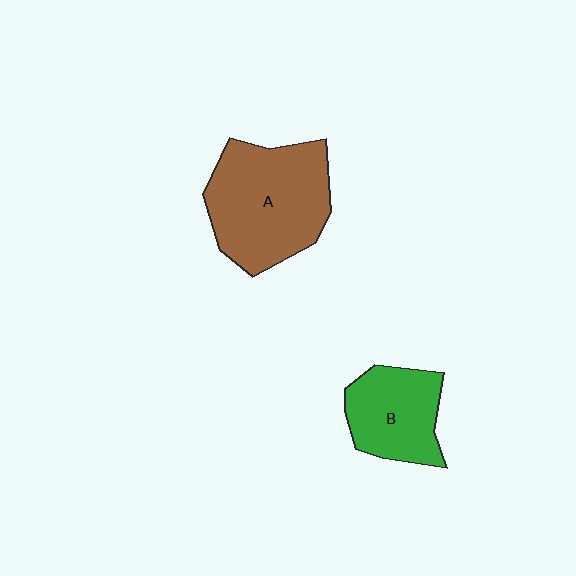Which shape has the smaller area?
Shape B (green).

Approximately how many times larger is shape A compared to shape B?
Approximately 1.6 times.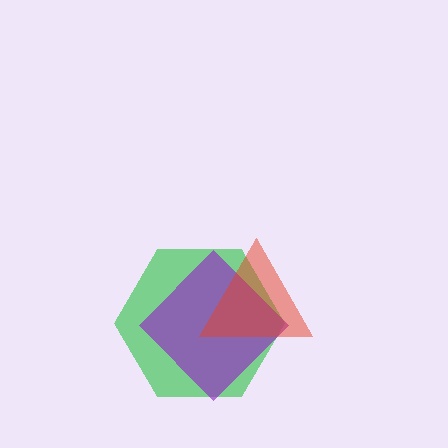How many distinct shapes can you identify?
There are 3 distinct shapes: a green hexagon, a purple diamond, a red triangle.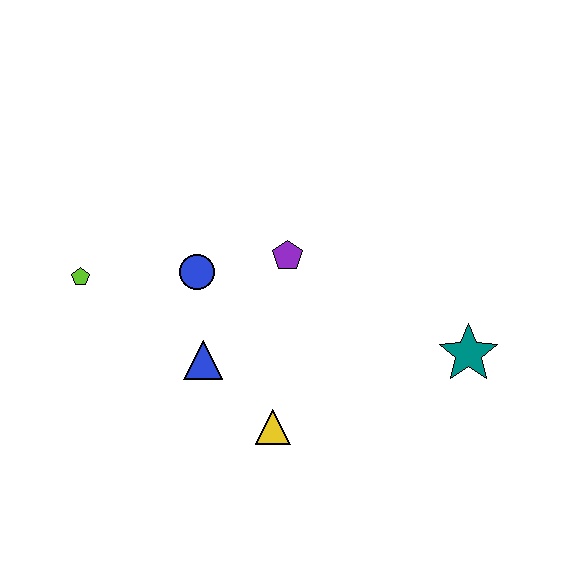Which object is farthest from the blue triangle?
The teal star is farthest from the blue triangle.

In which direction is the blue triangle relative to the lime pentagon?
The blue triangle is to the right of the lime pentagon.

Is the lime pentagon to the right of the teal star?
No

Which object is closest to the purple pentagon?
The blue circle is closest to the purple pentagon.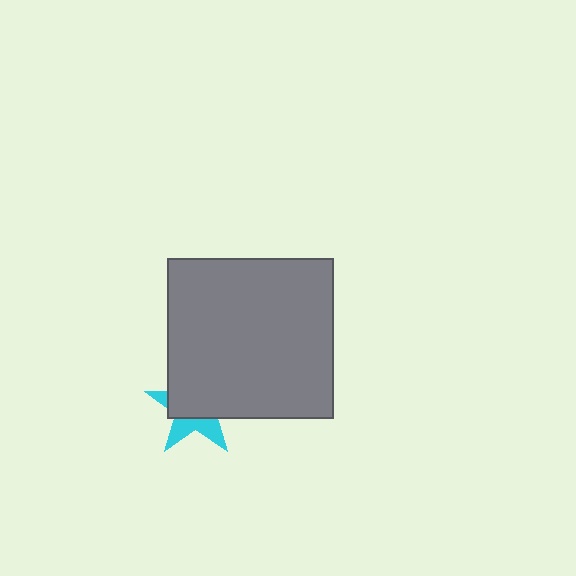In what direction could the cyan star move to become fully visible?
The cyan star could move toward the lower-left. That would shift it out from behind the gray rectangle entirely.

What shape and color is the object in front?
The object in front is a gray rectangle.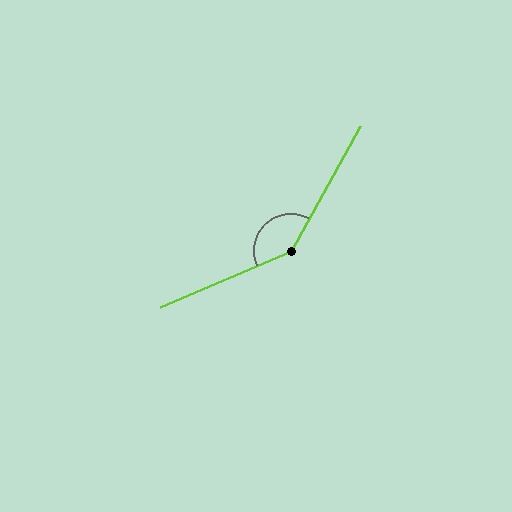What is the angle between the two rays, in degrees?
Approximately 142 degrees.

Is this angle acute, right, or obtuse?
It is obtuse.